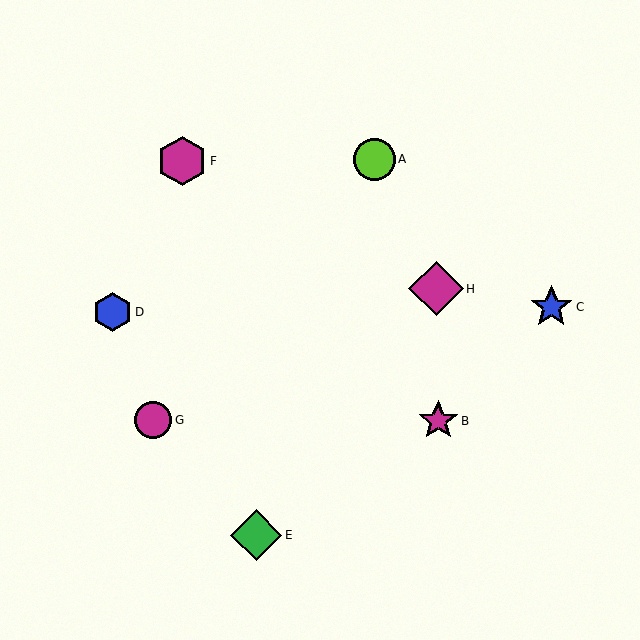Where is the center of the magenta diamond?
The center of the magenta diamond is at (436, 289).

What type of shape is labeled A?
Shape A is a lime circle.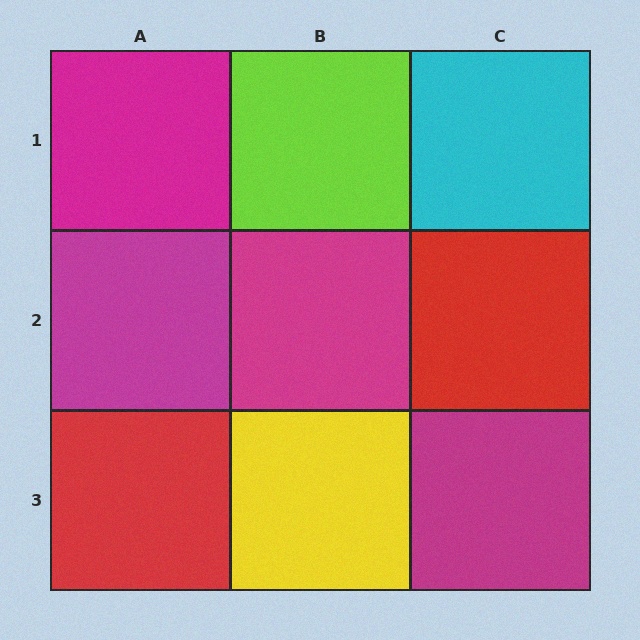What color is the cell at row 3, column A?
Red.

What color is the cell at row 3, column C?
Magenta.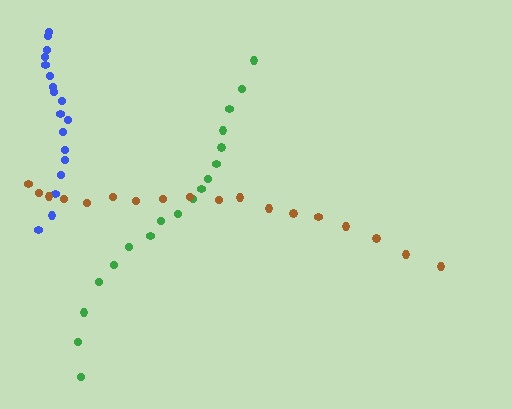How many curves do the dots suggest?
There are 3 distinct paths.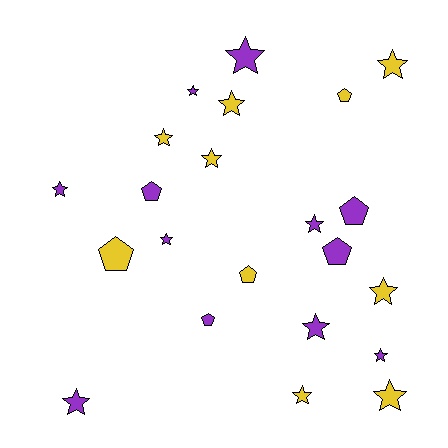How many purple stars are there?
There are 8 purple stars.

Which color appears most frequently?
Purple, with 12 objects.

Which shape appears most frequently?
Star, with 15 objects.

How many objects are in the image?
There are 22 objects.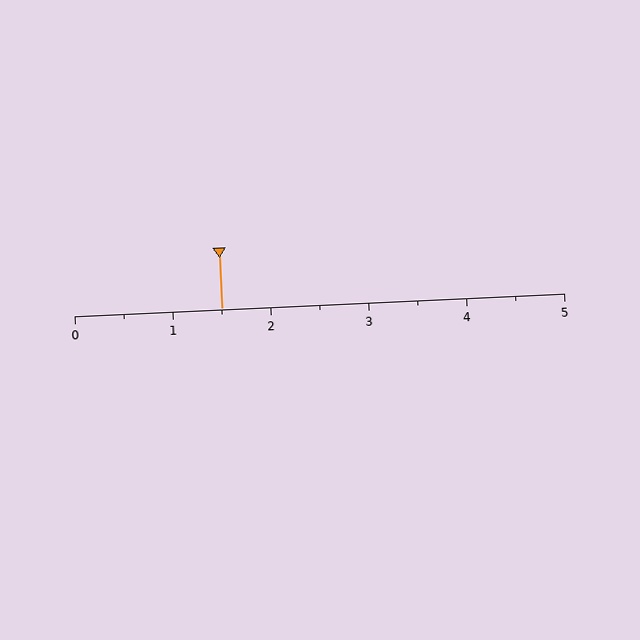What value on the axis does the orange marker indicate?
The marker indicates approximately 1.5.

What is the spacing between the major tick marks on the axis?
The major ticks are spaced 1 apart.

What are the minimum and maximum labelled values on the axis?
The axis runs from 0 to 5.